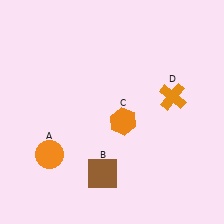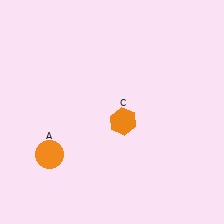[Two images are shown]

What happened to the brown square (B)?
The brown square (B) was removed in Image 2. It was in the bottom-left area of Image 1.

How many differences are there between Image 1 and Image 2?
There are 2 differences between the two images.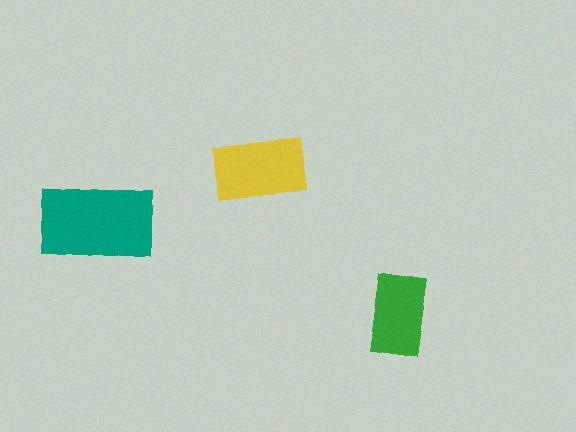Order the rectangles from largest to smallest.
the teal one, the yellow one, the green one.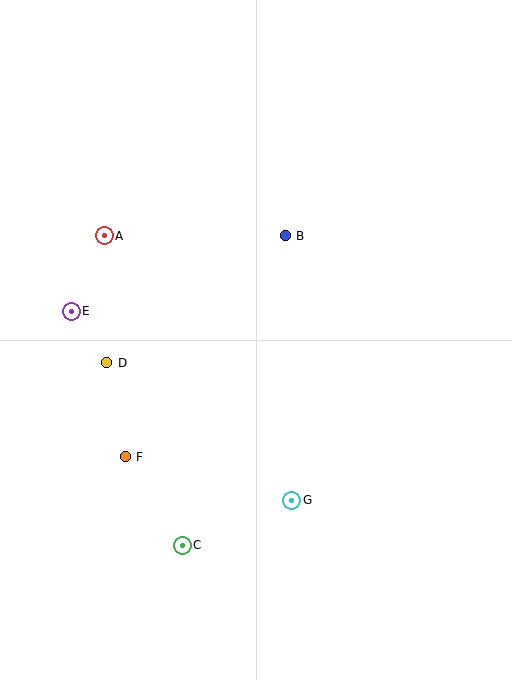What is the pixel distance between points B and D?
The distance between B and D is 219 pixels.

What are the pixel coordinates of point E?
Point E is at (71, 311).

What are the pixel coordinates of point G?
Point G is at (291, 500).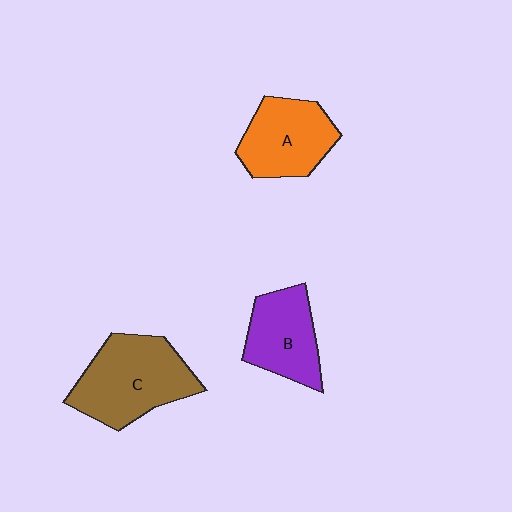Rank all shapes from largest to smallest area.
From largest to smallest: C (brown), A (orange), B (purple).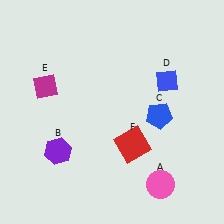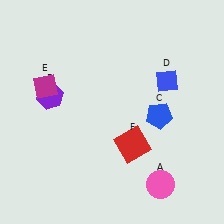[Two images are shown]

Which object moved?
The purple hexagon (B) moved up.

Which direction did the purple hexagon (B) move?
The purple hexagon (B) moved up.